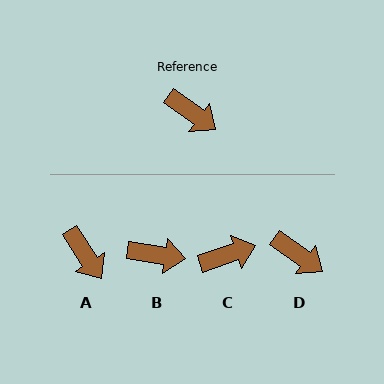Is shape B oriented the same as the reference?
No, it is off by about 27 degrees.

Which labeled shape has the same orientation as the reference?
D.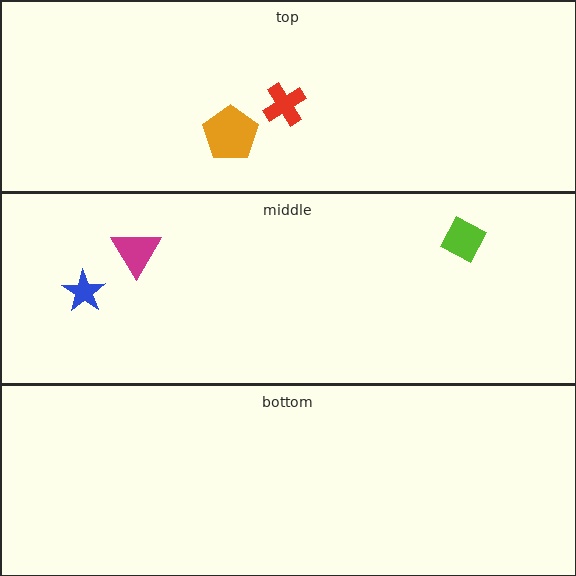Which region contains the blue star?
The middle region.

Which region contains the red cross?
The top region.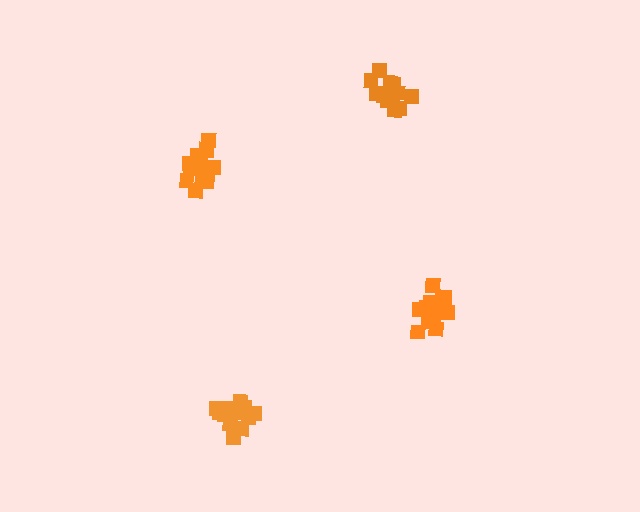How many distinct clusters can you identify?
There are 4 distinct clusters.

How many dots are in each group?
Group 1: 14 dots, Group 2: 13 dots, Group 3: 14 dots, Group 4: 13 dots (54 total).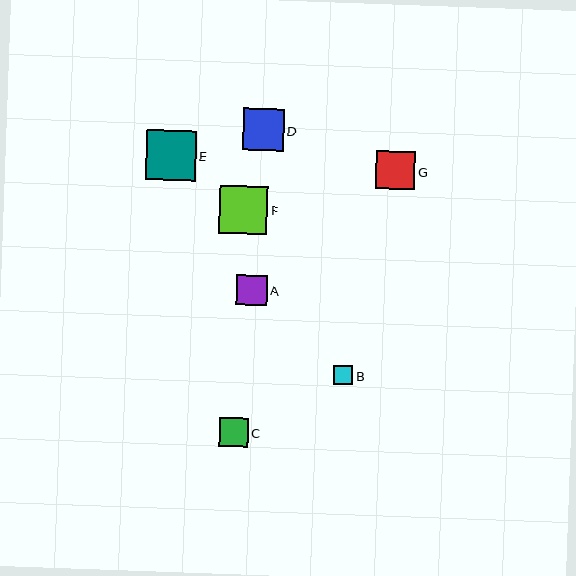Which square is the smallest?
Square B is the smallest with a size of approximately 19 pixels.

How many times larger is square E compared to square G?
Square E is approximately 1.3 times the size of square G.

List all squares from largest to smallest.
From largest to smallest: E, F, D, G, A, C, B.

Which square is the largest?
Square E is the largest with a size of approximately 50 pixels.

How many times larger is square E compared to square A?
Square E is approximately 1.6 times the size of square A.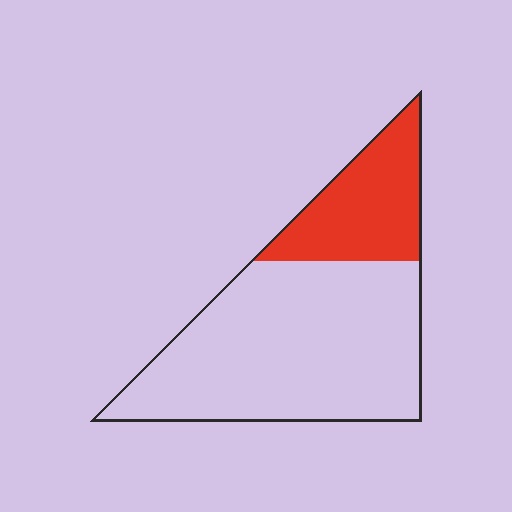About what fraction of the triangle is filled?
About one quarter (1/4).